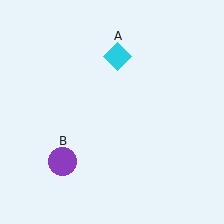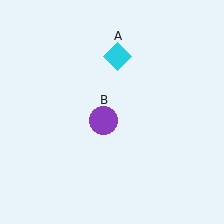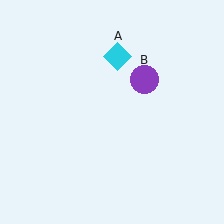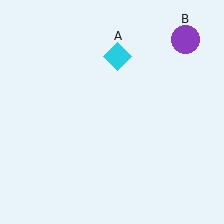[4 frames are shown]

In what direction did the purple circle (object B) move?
The purple circle (object B) moved up and to the right.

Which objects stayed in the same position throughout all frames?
Cyan diamond (object A) remained stationary.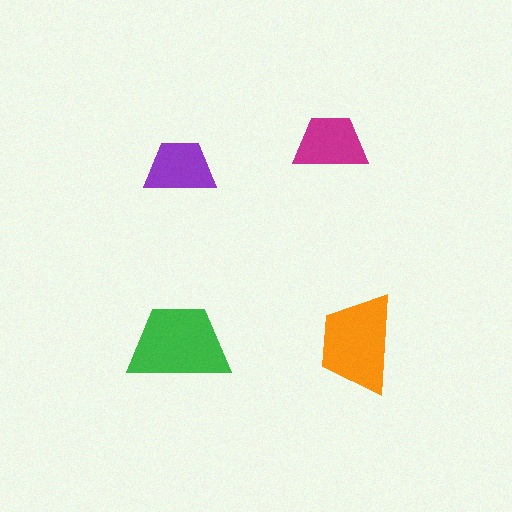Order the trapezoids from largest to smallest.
the green one, the orange one, the magenta one, the purple one.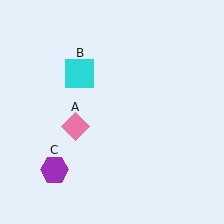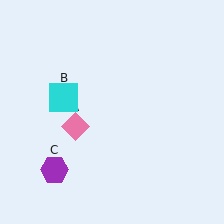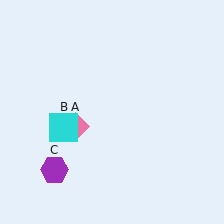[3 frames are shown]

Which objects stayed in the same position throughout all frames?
Pink diamond (object A) and purple hexagon (object C) remained stationary.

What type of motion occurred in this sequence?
The cyan square (object B) rotated counterclockwise around the center of the scene.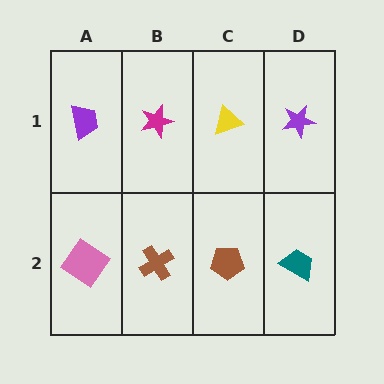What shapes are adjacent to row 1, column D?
A teal trapezoid (row 2, column D), a yellow triangle (row 1, column C).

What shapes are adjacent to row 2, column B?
A magenta star (row 1, column B), a pink diamond (row 2, column A), a brown pentagon (row 2, column C).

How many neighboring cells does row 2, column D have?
2.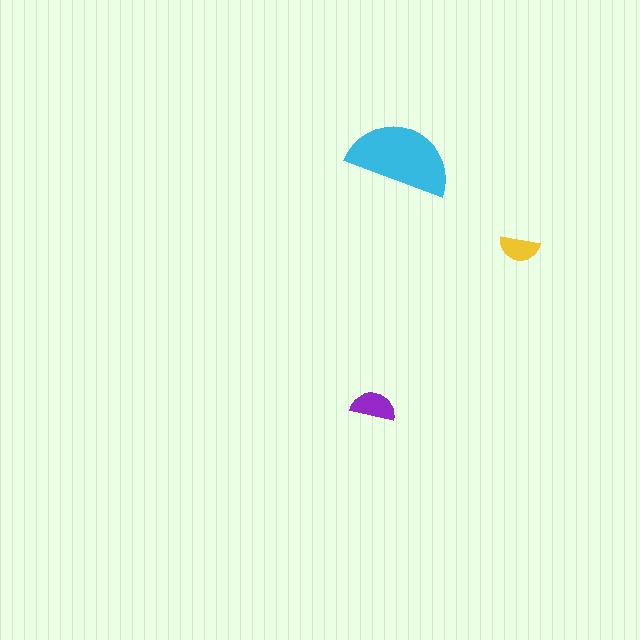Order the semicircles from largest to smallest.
the cyan one, the purple one, the yellow one.